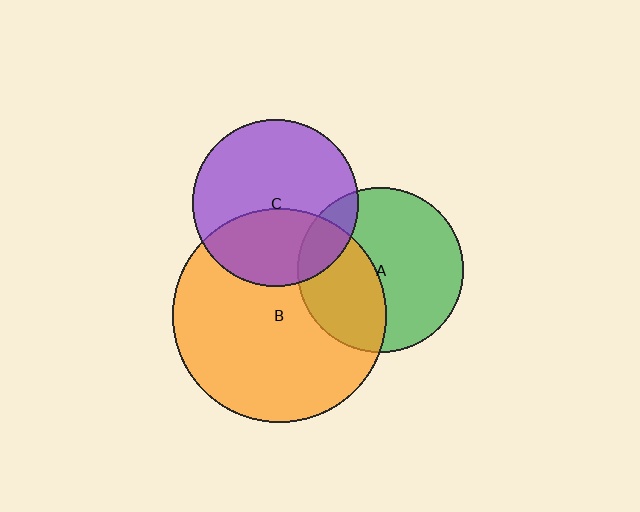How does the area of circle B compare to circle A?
Approximately 1.7 times.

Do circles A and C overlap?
Yes.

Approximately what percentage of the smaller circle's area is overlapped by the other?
Approximately 15%.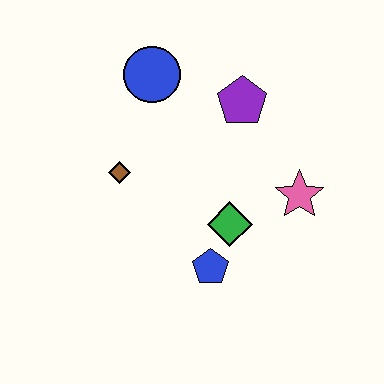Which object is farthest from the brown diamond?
The pink star is farthest from the brown diamond.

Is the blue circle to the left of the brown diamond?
No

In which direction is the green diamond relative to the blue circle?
The green diamond is below the blue circle.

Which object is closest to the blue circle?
The purple pentagon is closest to the blue circle.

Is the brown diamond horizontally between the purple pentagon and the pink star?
No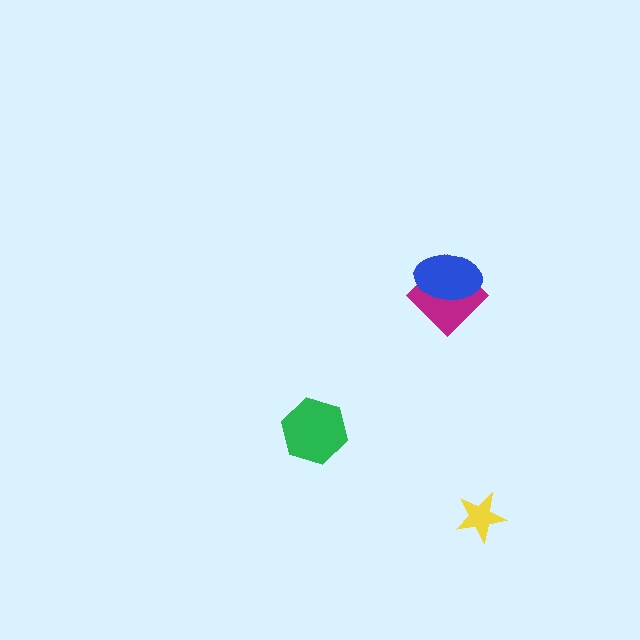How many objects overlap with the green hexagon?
0 objects overlap with the green hexagon.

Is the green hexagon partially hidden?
No, no other shape covers it.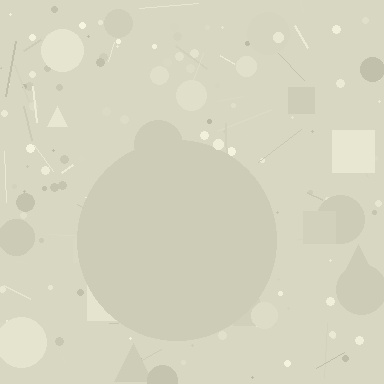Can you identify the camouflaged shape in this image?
The camouflaged shape is a circle.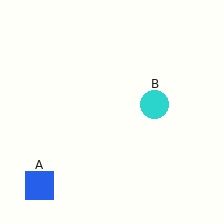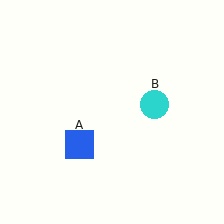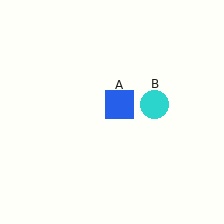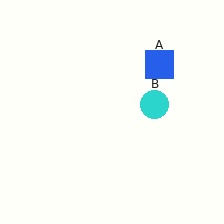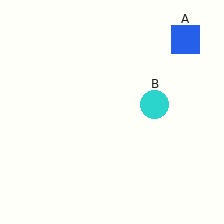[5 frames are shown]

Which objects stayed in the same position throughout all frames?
Cyan circle (object B) remained stationary.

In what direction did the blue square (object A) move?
The blue square (object A) moved up and to the right.